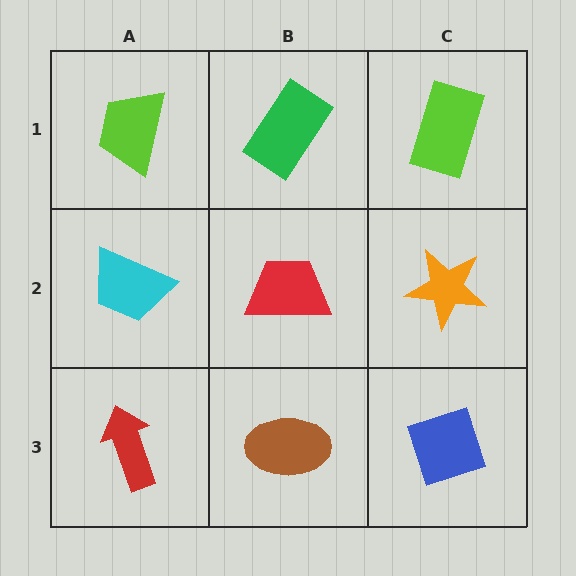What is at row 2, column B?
A red trapezoid.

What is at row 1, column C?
A lime rectangle.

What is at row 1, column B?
A green rectangle.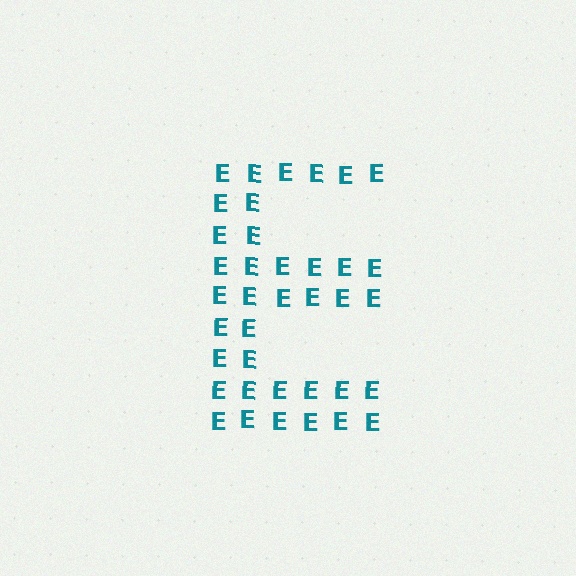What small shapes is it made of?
It is made of small letter E's.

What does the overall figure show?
The overall figure shows the letter E.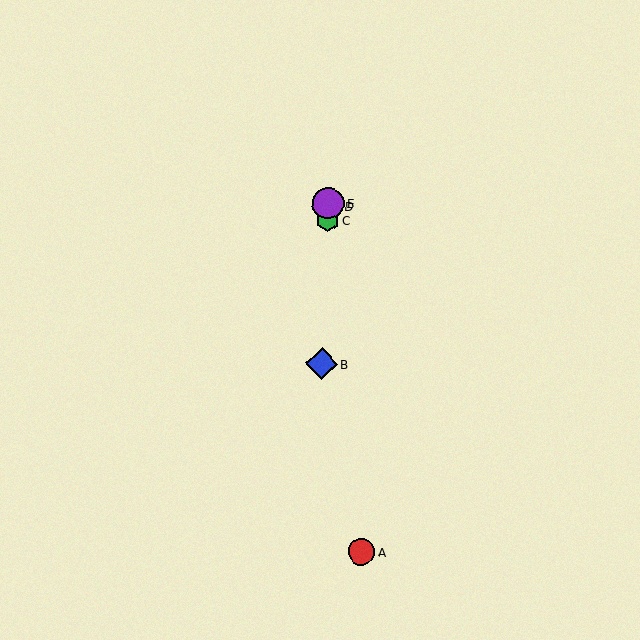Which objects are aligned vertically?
Objects B, C, D, E are aligned vertically.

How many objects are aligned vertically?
4 objects (B, C, D, E) are aligned vertically.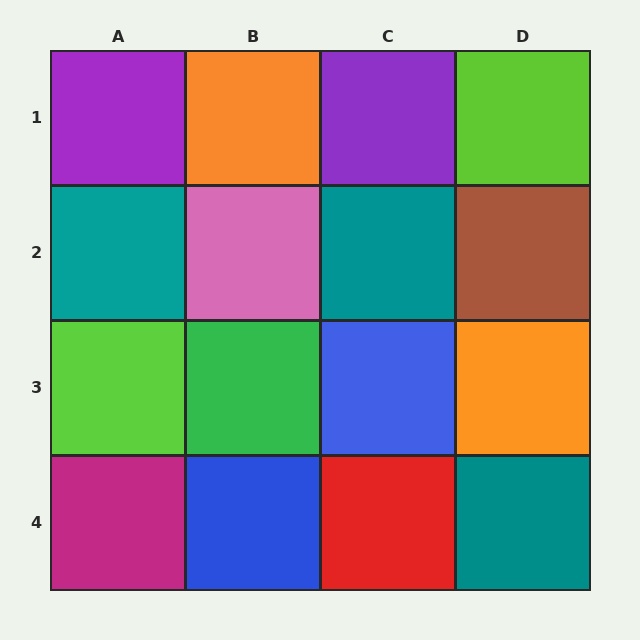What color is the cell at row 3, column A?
Lime.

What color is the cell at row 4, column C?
Red.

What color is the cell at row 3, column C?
Blue.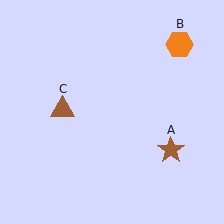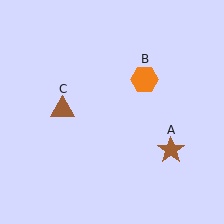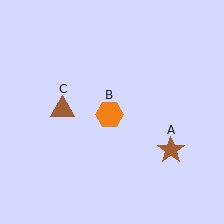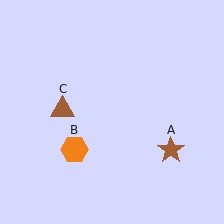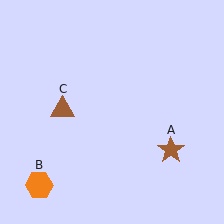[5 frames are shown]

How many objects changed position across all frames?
1 object changed position: orange hexagon (object B).